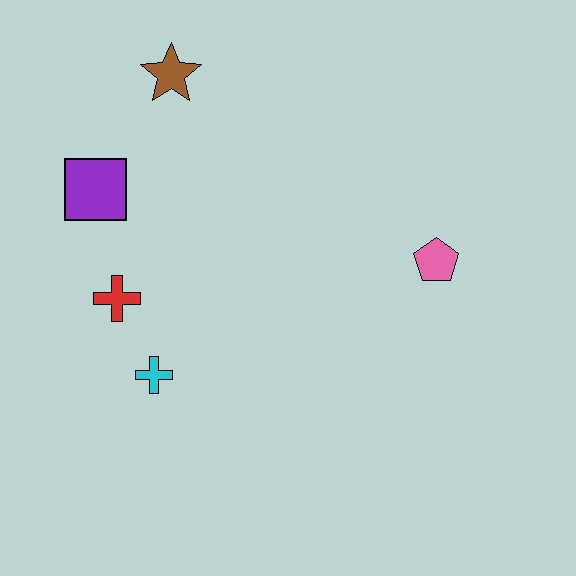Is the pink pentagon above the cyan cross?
Yes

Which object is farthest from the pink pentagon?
The purple square is farthest from the pink pentagon.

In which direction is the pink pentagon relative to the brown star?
The pink pentagon is to the right of the brown star.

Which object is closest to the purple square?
The red cross is closest to the purple square.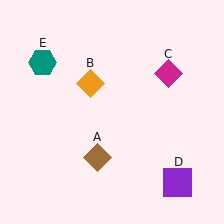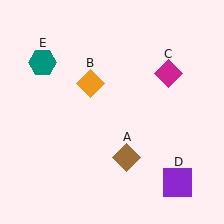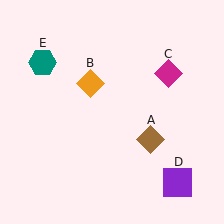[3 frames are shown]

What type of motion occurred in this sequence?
The brown diamond (object A) rotated counterclockwise around the center of the scene.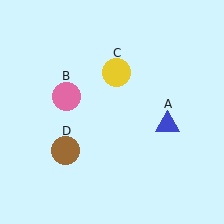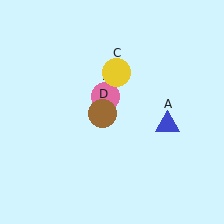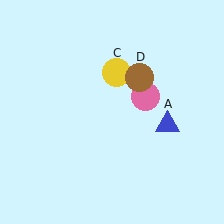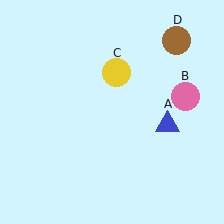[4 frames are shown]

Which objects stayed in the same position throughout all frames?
Blue triangle (object A) and yellow circle (object C) remained stationary.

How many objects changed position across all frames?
2 objects changed position: pink circle (object B), brown circle (object D).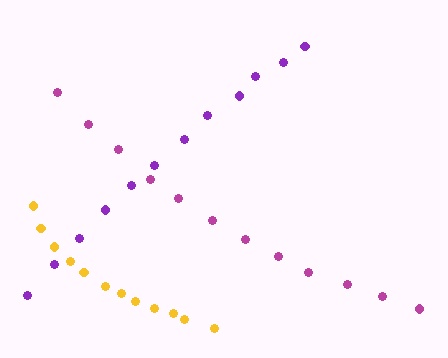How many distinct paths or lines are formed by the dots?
There are 3 distinct paths.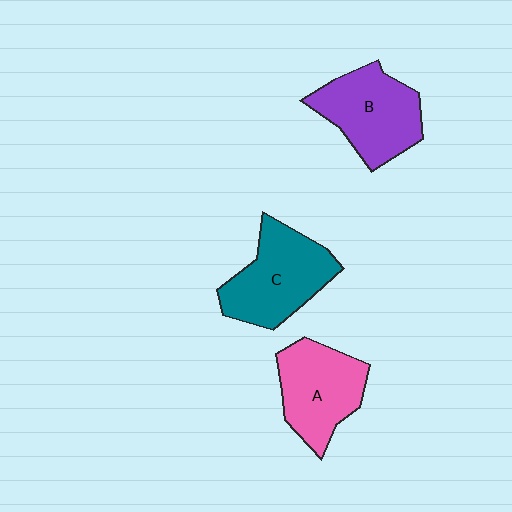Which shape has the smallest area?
Shape A (pink).